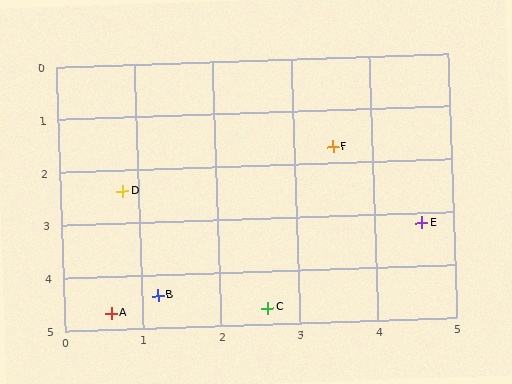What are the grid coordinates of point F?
Point F is at approximately (3.5, 1.7).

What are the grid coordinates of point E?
Point E is at approximately (4.6, 3.2).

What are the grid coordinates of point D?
Point D is at approximately (0.8, 2.4).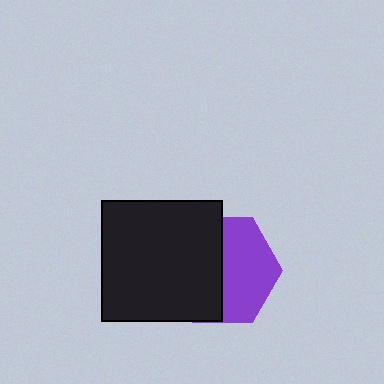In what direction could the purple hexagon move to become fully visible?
The purple hexagon could move right. That would shift it out from behind the black square entirely.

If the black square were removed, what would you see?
You would see the complete purple hexagon.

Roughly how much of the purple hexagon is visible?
About half of it is visible (roughly 50%).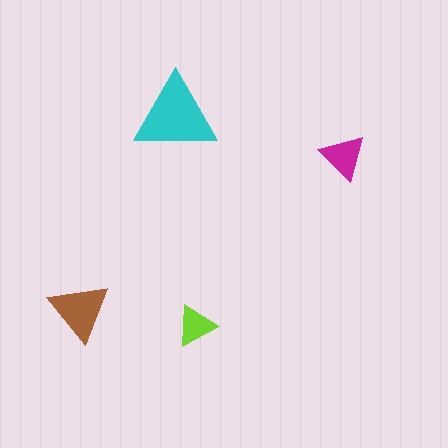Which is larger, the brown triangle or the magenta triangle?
The brown one.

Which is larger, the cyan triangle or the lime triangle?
The cyan one.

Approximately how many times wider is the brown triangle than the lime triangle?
About 1.5 times wider.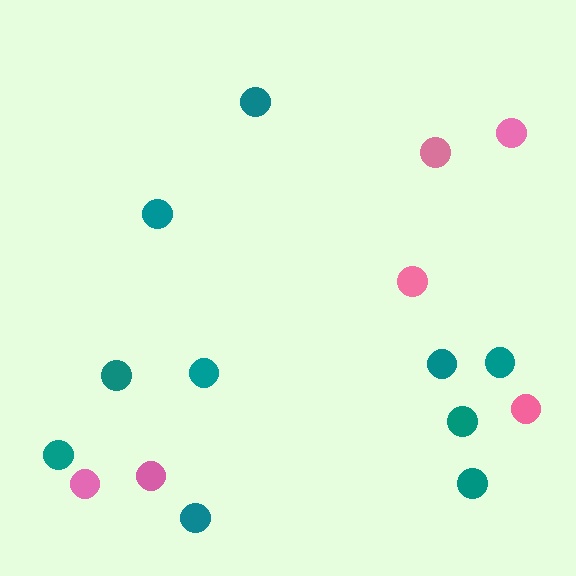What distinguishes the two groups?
There are 2 groups: one group of pink circles (6) and one group of teal circles (10).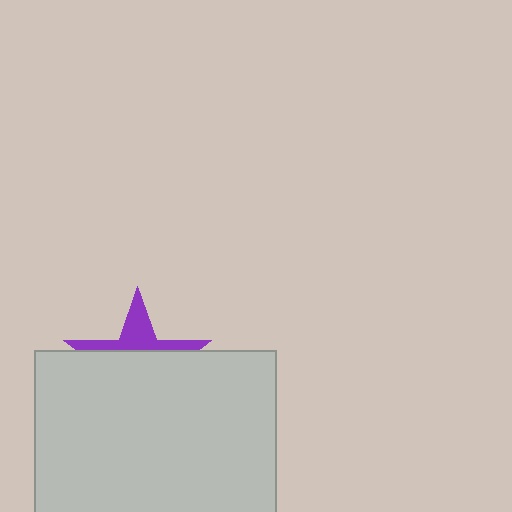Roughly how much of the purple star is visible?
A small part of it is visible (roughly 33%).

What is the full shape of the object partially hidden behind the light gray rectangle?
The partially hidden object is a purple star.